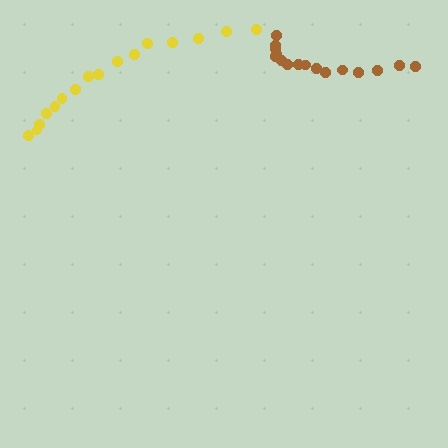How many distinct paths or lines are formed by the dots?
There are 2 distinct paths.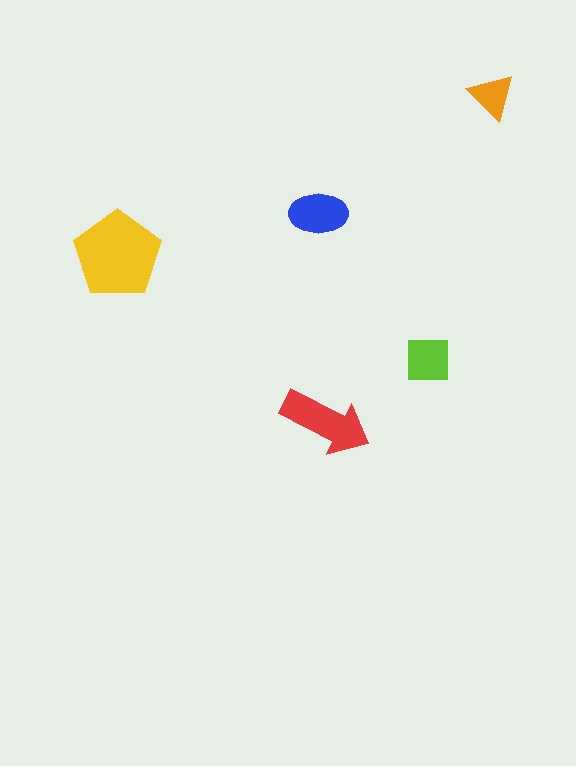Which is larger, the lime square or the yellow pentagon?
The yellow pentagon.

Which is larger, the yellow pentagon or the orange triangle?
The yellow pentagon.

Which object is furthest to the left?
The yellow pentagon is leftmost.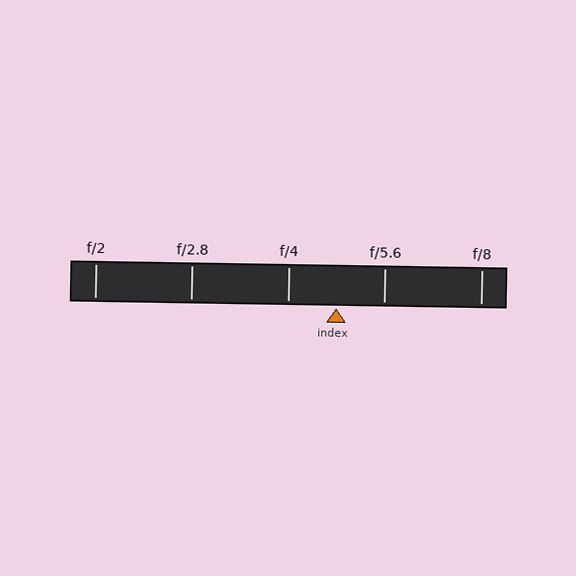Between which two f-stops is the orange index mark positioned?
The index mark is between f/4 and f/5.6.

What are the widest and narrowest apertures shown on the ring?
The widest aperture shown is f/2 and the narrowest is f/8.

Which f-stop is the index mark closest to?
The index mark is closest to f/5.6.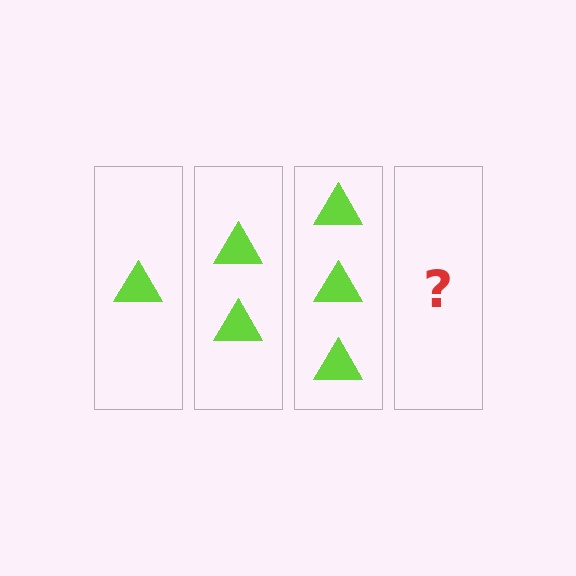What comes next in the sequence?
The next element should be 4 triangles.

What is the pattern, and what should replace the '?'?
The pattern is that each step adds one more triangle. The '?' should be 4 triangles.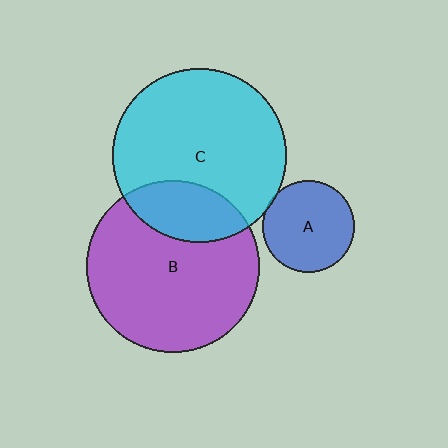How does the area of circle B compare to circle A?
Approximately 3.4 times.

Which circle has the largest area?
Circle C (cyan).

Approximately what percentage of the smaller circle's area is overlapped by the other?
Approximately 5%.